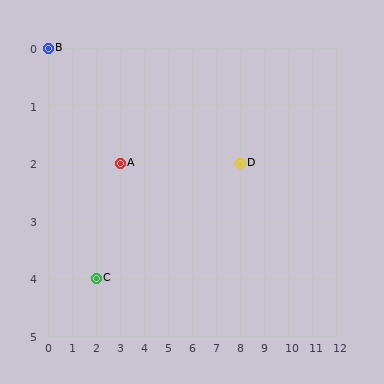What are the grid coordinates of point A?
Point A is at grid coordinates (3, 2).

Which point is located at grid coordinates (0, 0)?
Point B is at (0, 0).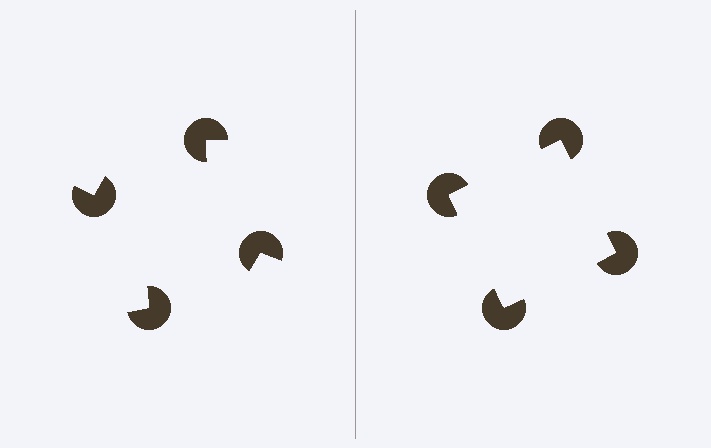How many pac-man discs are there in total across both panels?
8 — 4 on each side.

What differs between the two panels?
The pac-man discs are positioned identically on both sides; only the wedge orientations differ. On the right they align to a square; on the left they are misaligned.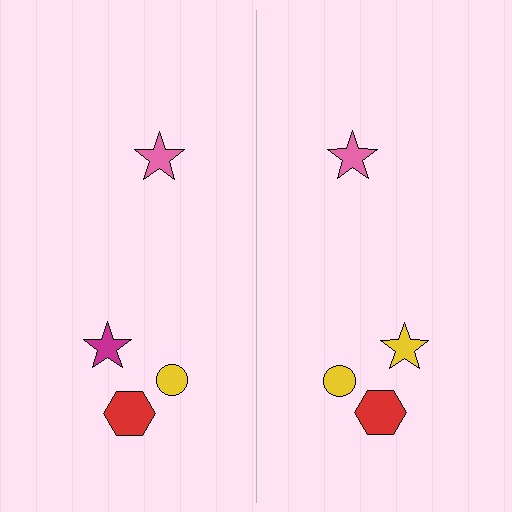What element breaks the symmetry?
The yellow star on the right side breaks the symmetry — its mirror counterpart is magenta.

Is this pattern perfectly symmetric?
No, the pattern is not perfectly symmetric. The yellow star on the right side breaks the symmetry — its mirror counterpart is magenta.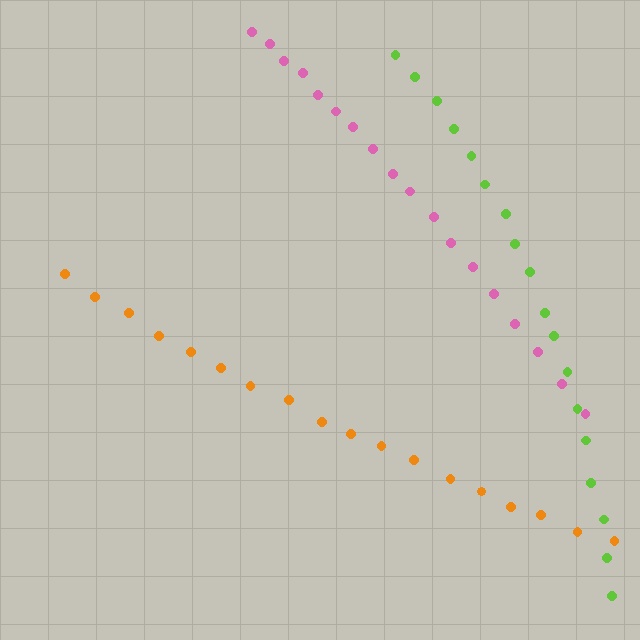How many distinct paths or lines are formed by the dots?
There are 3 distinct paths.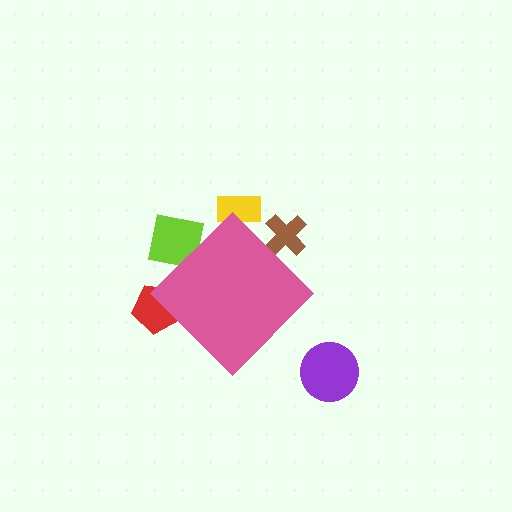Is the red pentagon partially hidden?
Yes, the red pentagon is partially hidden behind the pink diamond.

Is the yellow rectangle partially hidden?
Yes, the yellow rectangle is partially hidden behind the pink diamond.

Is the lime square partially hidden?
Yes, the lime square is partially hidden behind the pink diamond.